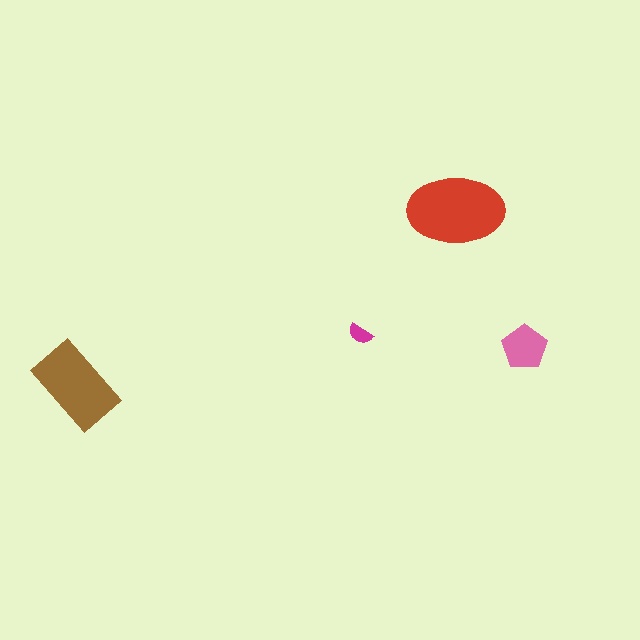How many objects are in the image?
There are 4 objects in the image.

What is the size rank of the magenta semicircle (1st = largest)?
4th.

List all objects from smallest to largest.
The magenta semicircle, the pink pentagon, the brown rectangle, the red ellipse.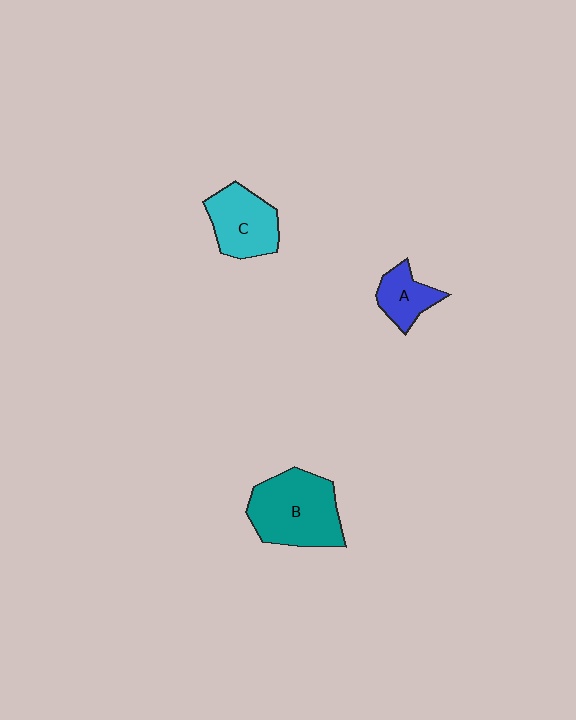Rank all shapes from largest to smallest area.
From largest to smallest: B (teal), C (cyan), A (blue).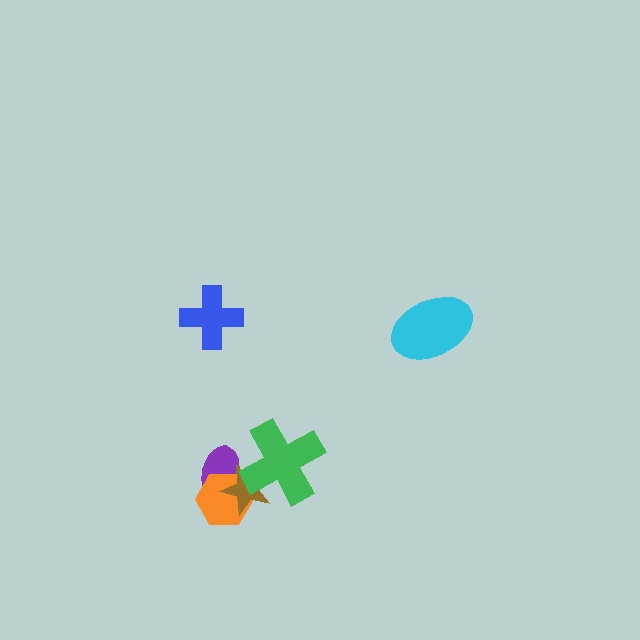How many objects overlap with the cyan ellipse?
0 objects overlap with the cyan ellipse.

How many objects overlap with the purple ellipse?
3 objects overlap with the purple ellipse.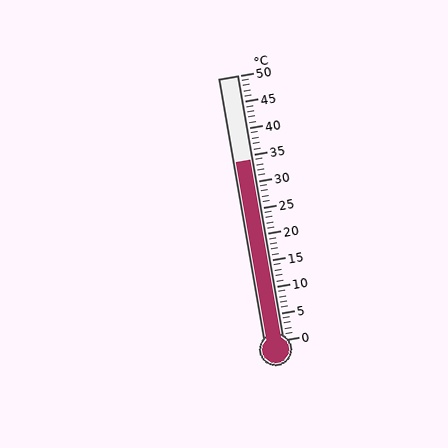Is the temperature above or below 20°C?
The temperature is above 20°C.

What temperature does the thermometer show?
The thermometer shows approximately 34°C.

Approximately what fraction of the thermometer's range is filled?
The thermometer is filled to approximately 70% of its range.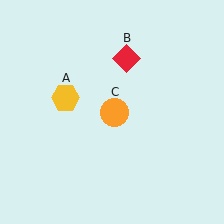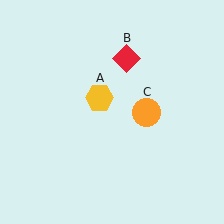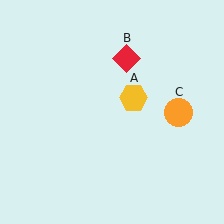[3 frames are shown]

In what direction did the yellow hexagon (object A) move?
The yellow hexagon (object A) moved right.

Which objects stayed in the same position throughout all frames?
Red diamond (object B) remained stationary.